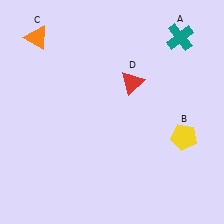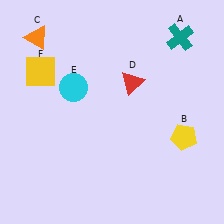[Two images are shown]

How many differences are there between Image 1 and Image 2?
There are 2 differences between the two images.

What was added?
A cyan circle (E), a yellow square (F) were added in Image 2.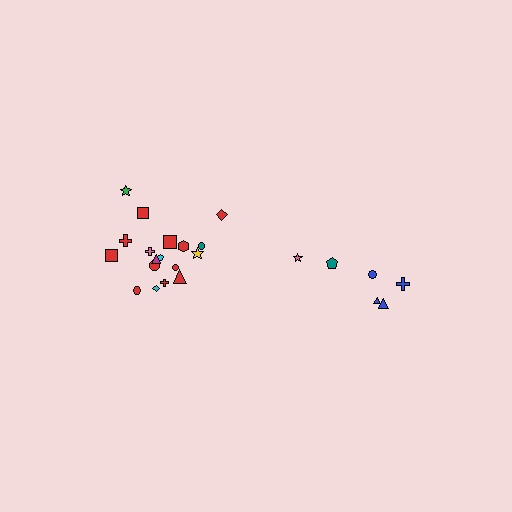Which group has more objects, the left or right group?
The left group.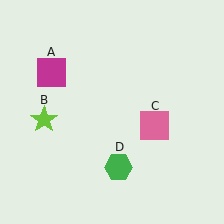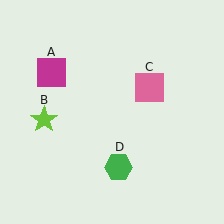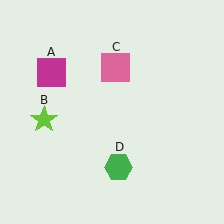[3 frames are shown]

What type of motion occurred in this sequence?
The pink square (object C) rotated counterclockwise around the center of the scene.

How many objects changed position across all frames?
1 object changed position: pink square (object C).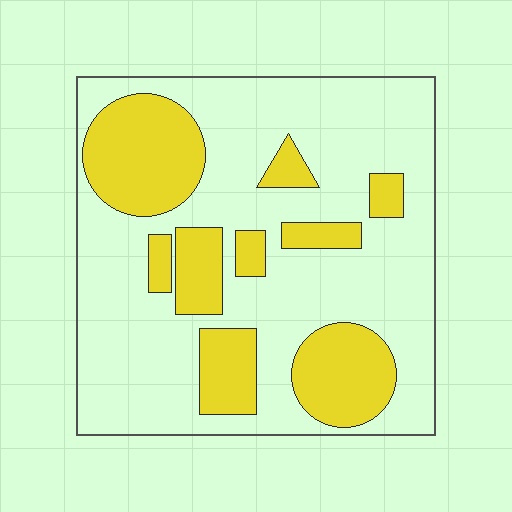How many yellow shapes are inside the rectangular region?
9.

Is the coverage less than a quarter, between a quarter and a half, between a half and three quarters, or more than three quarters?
Between a quarter and a half.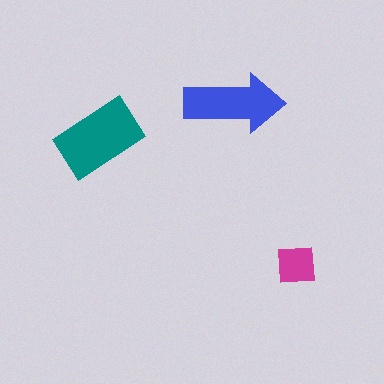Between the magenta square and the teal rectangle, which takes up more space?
The teal rectangle.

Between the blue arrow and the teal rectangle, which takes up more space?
The teal rectangle.